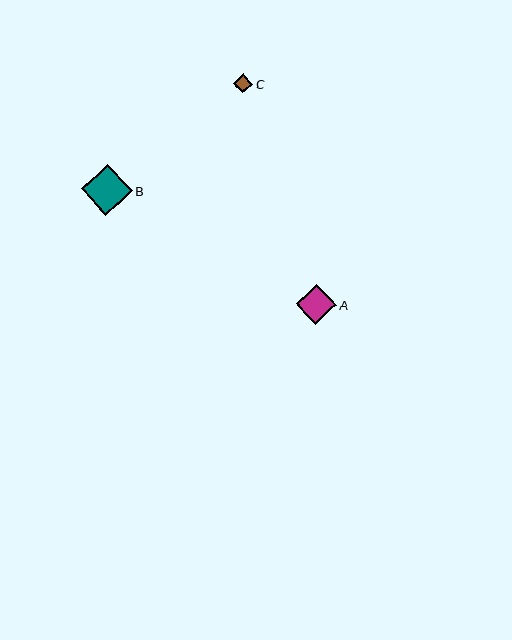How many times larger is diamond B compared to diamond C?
Diamond B is approximately 2.7 times the size of diamond C.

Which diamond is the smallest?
Diamond C is the smallest with a size of approximately 19 pixels.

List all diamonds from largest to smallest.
From largest to smallest: B, A, C.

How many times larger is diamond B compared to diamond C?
Diamond B is approximately 2.7 times the size of diamond C.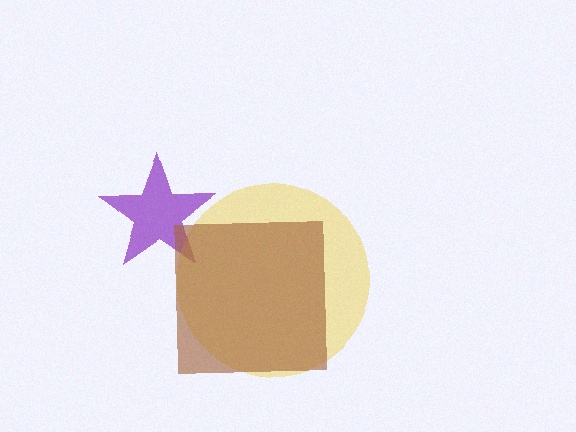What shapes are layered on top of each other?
The layered shapes are: a purple star, a yellow circle, a brown square.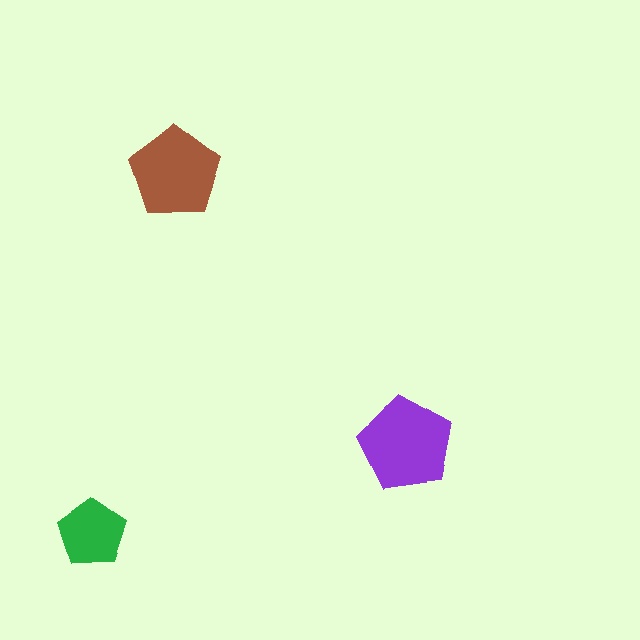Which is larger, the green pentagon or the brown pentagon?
The brown one.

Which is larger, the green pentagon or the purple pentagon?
The purple one.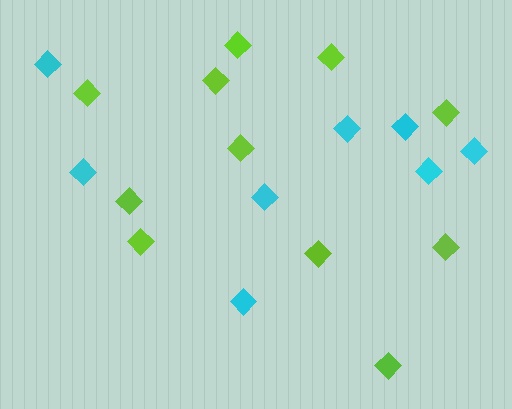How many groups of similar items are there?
There are 2 groups: one group of lime diamonds (11) and one group of cyan diamonds (8).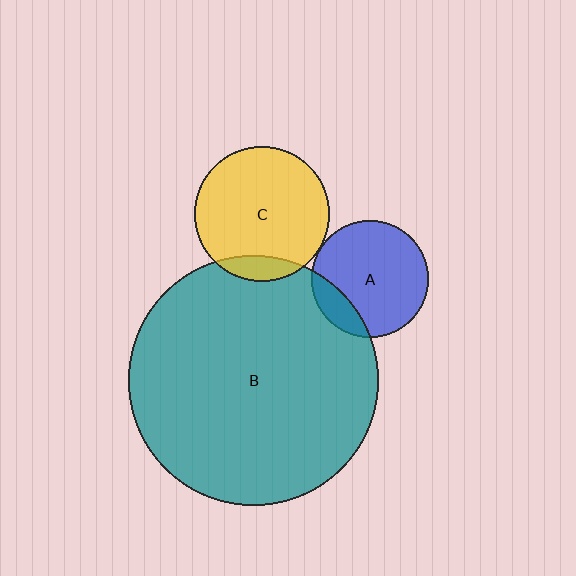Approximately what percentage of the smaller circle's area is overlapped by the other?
Approximately 10%.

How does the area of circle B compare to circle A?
Approximately 4.6 times.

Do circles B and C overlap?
Yes.